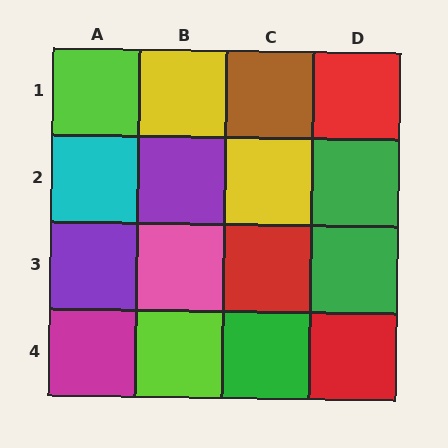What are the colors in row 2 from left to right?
Cyan, purple, yellow, green.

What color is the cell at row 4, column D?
Red.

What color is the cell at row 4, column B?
Lime.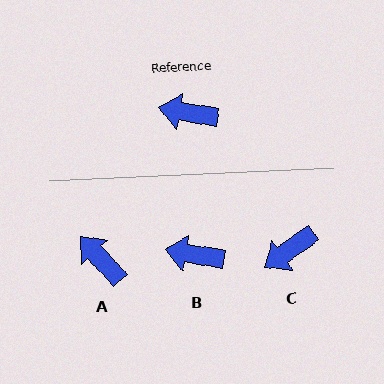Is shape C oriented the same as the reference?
No, it is off by about 45 degrees.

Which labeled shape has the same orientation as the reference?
B.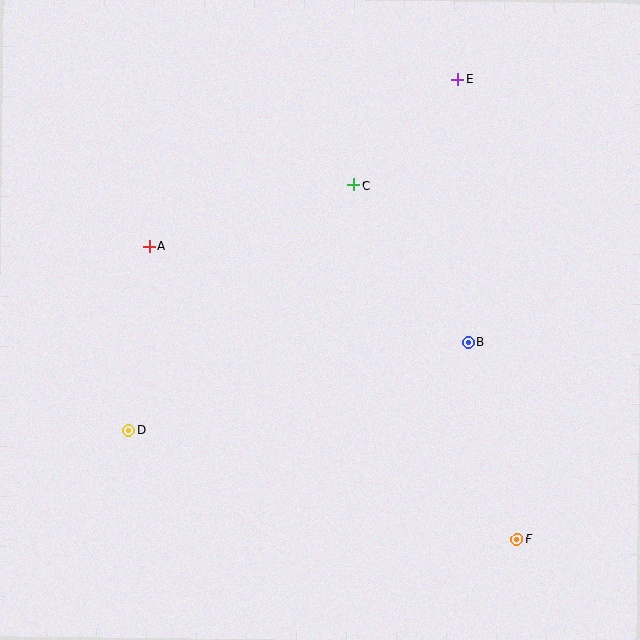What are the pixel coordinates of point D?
Point D is at (129, 430).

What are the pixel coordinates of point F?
Point F is at (517, 540).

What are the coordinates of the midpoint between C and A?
The midpoint between C and A is at (251, 216).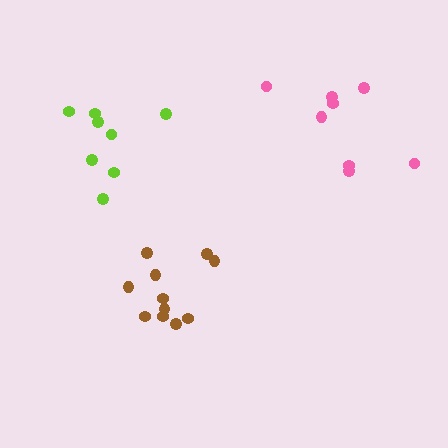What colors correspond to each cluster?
The clusters are colored: pink, brown, lime.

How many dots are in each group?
Group 1: 8 dots, Group 2: 11 dots, Group 3: 8 dots (27 total).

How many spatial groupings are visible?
There are 3 spatial groupings.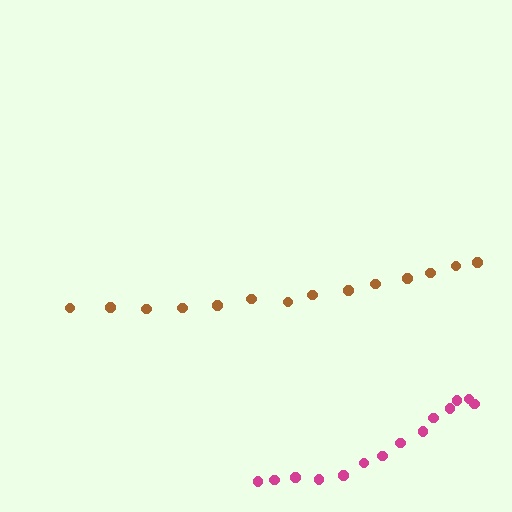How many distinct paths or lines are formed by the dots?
There are 2 distinct paths.